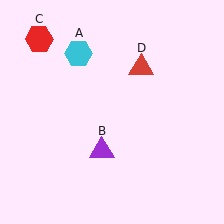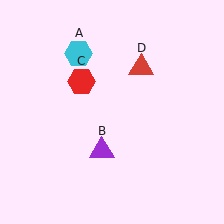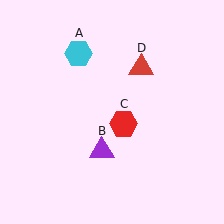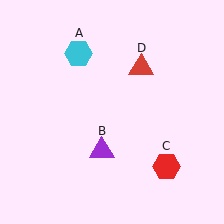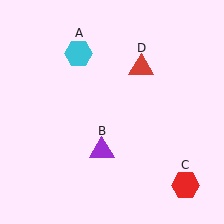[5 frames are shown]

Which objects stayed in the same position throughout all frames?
Cyan hexagon (object A) and purple triangle (object B) and red triangle (object D) remained stationary.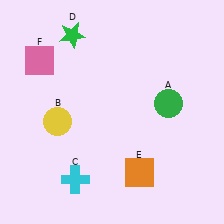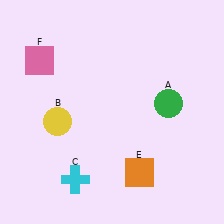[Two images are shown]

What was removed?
The green star (D) was removed in Image 2.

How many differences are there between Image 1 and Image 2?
There is 1 difference between the two images.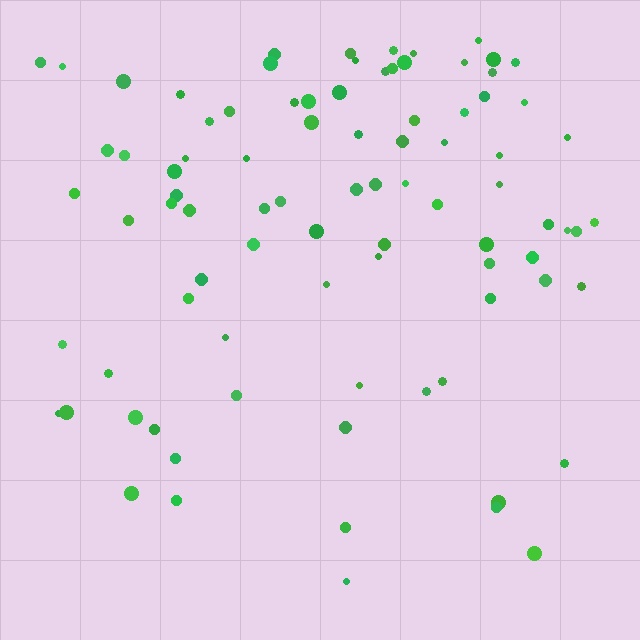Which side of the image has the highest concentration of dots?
The top.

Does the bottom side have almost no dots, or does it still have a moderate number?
Still a moderate number, just noticeably fewer than the top.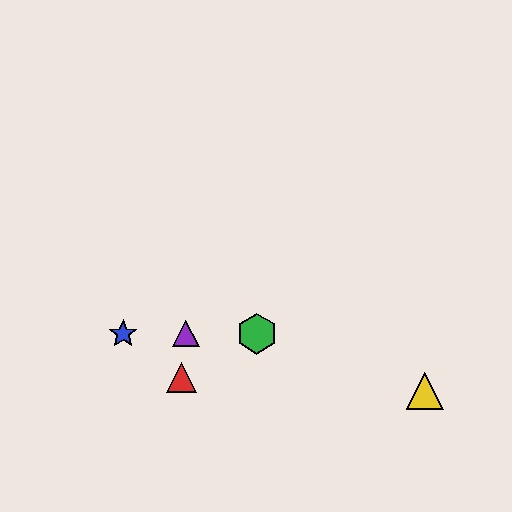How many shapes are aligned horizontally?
3 shapes (the blue star, the green hexagon, the purple triangle) are aligned horizontally.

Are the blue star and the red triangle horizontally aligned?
No, the blue star is at y≈334 and the red triangle is at y≈377.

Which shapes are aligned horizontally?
The blue star, the green hexagon, the purple triangle are aligned horizontally.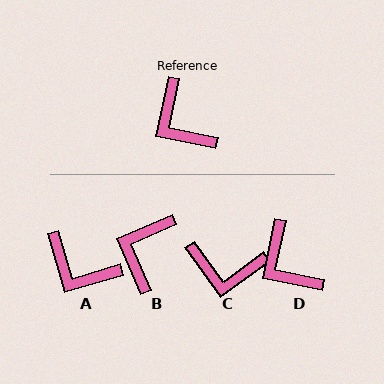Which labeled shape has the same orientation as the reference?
D.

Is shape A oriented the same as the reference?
No, it is off by about 29 degrees.